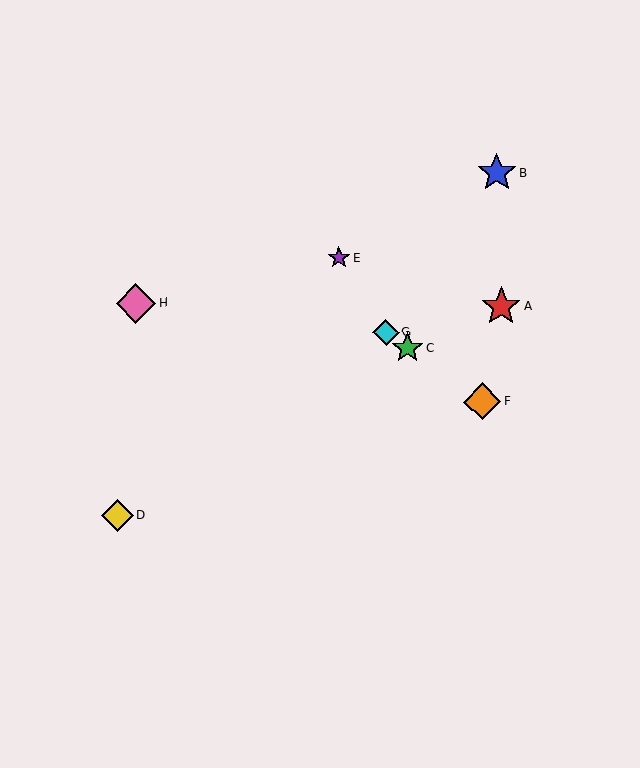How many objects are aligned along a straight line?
3 objects (C, F, G) are aligned along a straight line.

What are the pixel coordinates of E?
Object E is at (339, 258).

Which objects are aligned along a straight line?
Objects C, F, G are aligned along a straight line.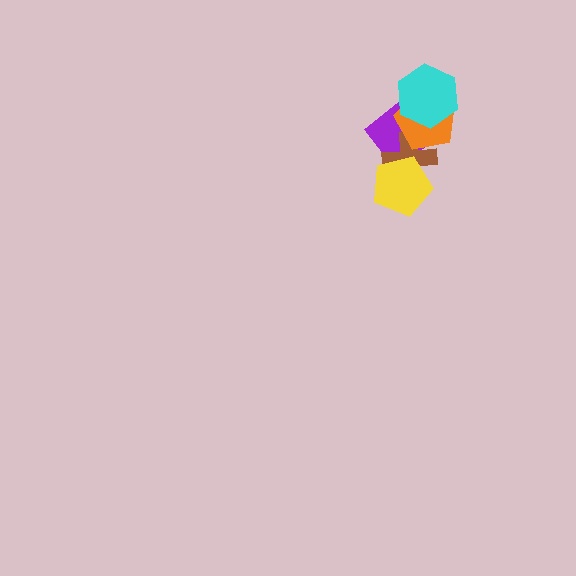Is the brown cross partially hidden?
Yes, it is partially covered by another shape.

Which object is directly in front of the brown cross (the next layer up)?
The orange pentagon is directly in front of the brown cross.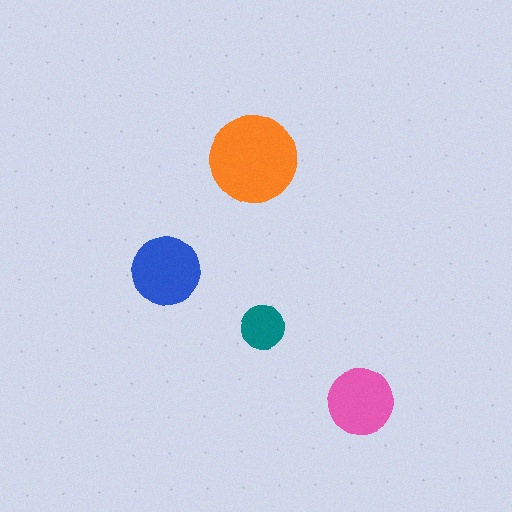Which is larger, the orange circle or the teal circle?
The orange one.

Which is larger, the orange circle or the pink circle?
The orange one.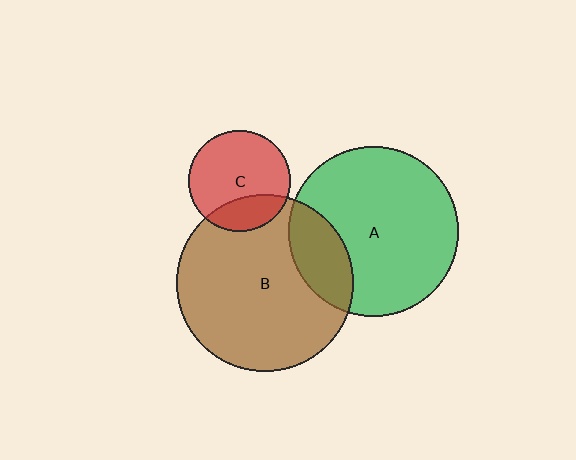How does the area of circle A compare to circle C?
Approximately 2.8 times.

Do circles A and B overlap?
Yes.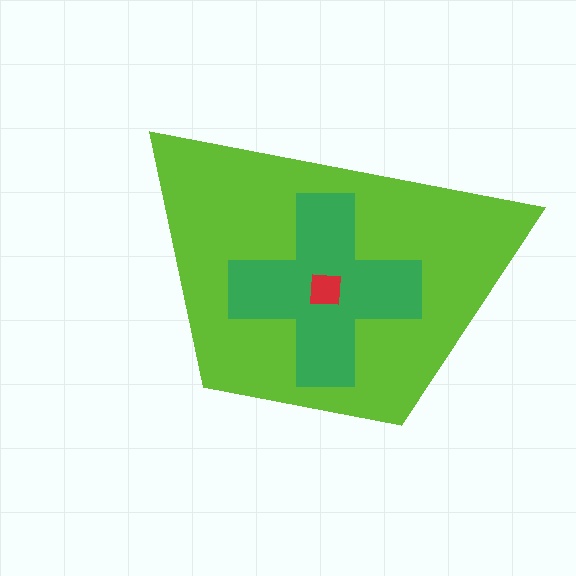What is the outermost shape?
The lime trapezoid.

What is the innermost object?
The red square.